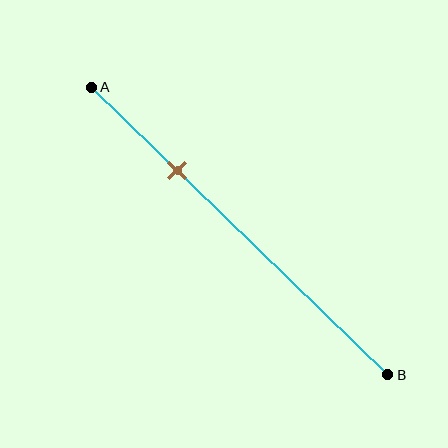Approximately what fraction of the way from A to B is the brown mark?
The brown mark is approximately 30% of the way from A to B.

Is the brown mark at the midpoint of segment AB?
No, the mark is at about 30% from A, not at the 50% midpoint.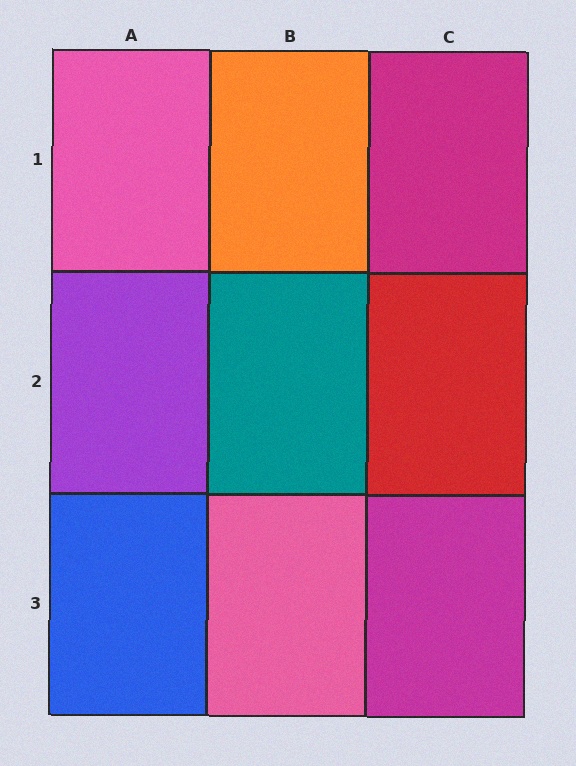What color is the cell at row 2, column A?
Purple.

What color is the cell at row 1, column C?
Magenta.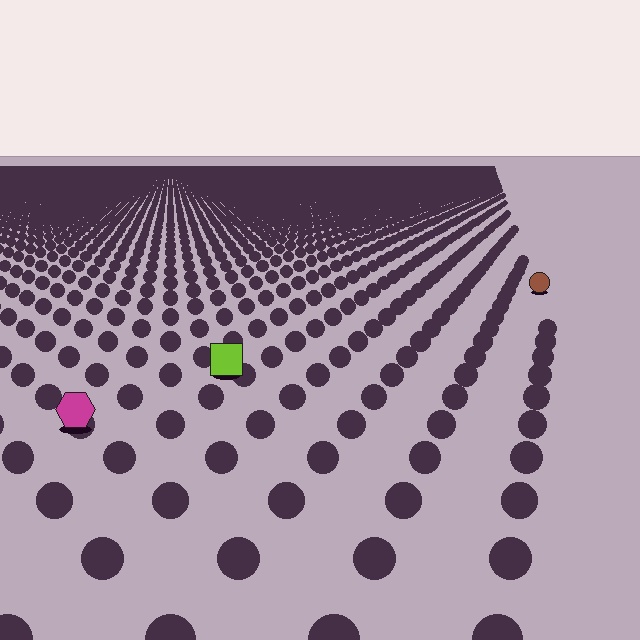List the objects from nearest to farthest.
From nearest to farthest: the magenta hexagon, the lime square, the brown circle.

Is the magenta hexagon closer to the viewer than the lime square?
Yes. The magenta hexagon is closer — you can tell from the texture gradient: the ground texture is coarser near it.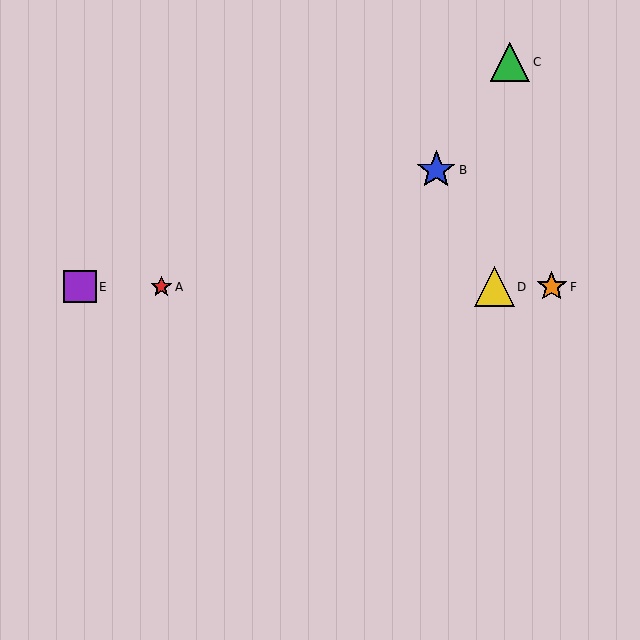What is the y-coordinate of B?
Object B is at y≈170.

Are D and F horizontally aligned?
Yes, both are at y≈287.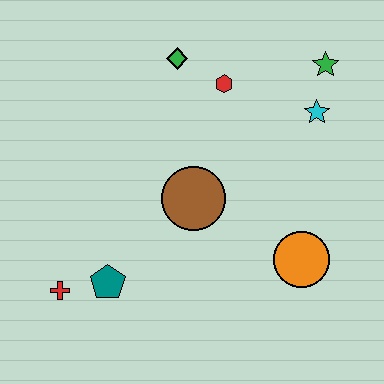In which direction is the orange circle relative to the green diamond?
The orange circle is below the green diamond.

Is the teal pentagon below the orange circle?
Yes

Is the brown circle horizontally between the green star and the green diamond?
Yes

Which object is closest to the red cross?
The teal pentagon is closest to the red cross.